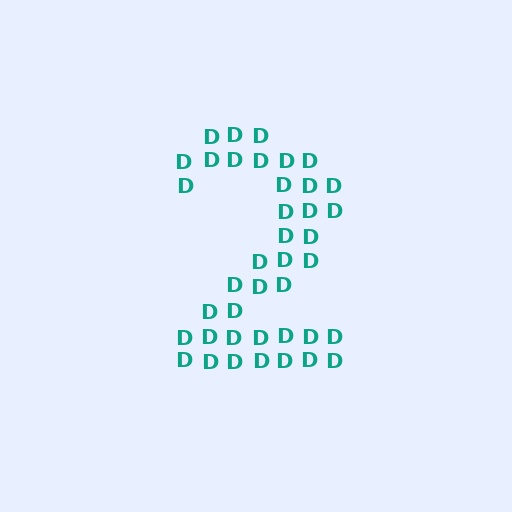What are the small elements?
The small elements are letter D's.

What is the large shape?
The large shape is the digit 2.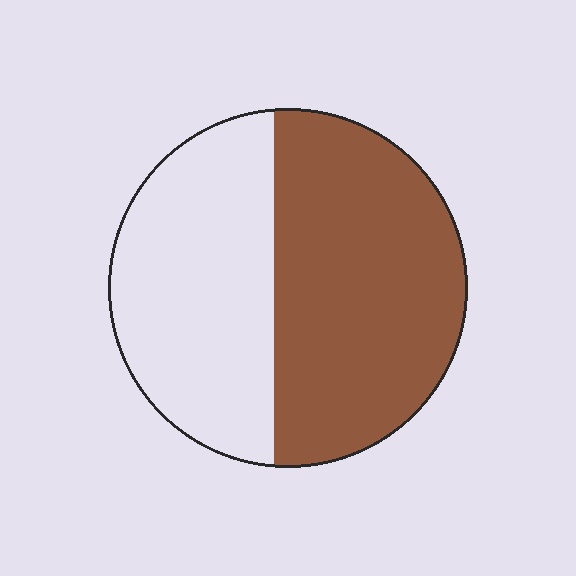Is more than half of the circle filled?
Yes.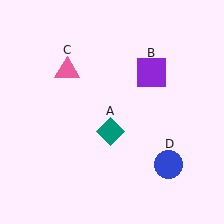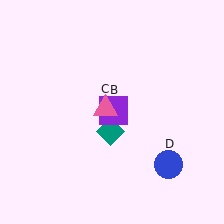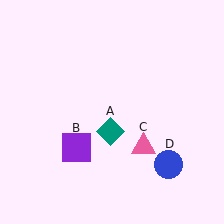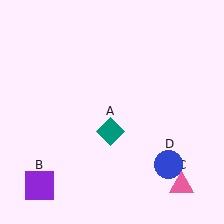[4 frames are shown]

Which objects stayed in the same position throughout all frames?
Teal diamond (object A) and blue circle (object D) remained stationary.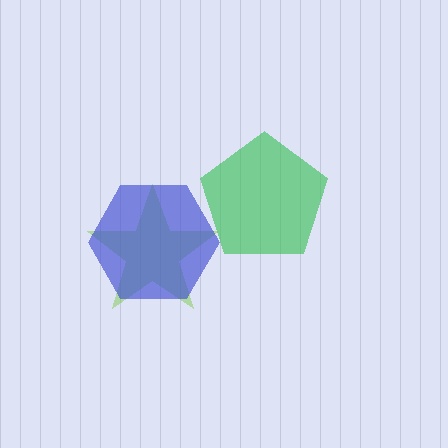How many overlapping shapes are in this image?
There are 3 overlapping shapes in the image.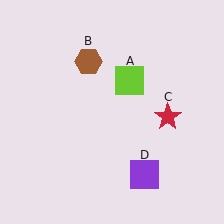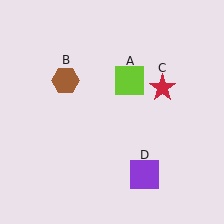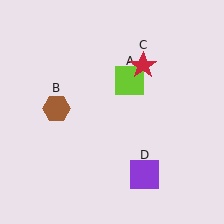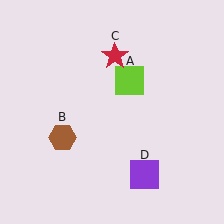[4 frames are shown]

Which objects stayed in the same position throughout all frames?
Lime square (object A) and purple square (object D) remained stationary.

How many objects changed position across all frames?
2 objects changed position: brown hexagon (object B), red star (object C).